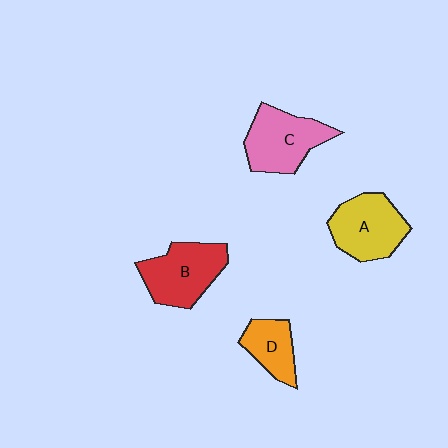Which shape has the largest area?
Shape C (pink).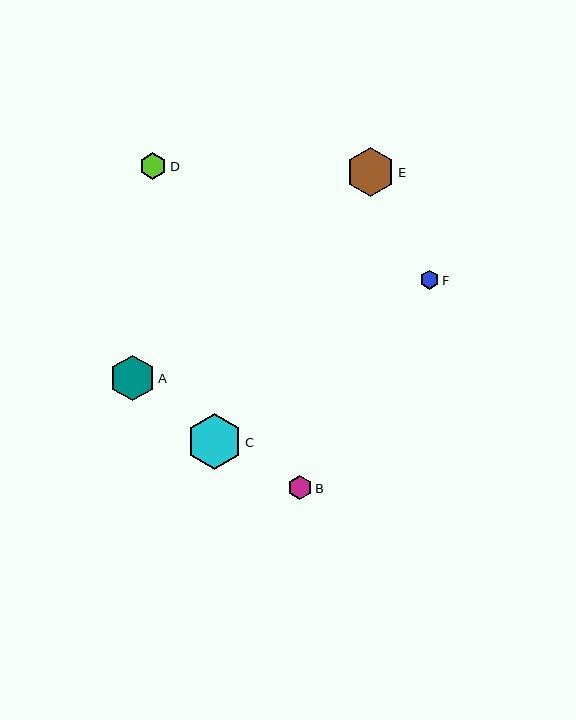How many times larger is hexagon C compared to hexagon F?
Hexagon C is approximately 2.9 times the size of hexagon F.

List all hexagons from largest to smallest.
From largest to smallest: C, E, A, D, B, F.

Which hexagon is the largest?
Hexagon C is the largest with a size of approximately 56 pixels.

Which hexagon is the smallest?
Hexagon F is the smallest with a size of approximately 19 pixels.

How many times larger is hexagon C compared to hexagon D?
Hexagon C is approximately 2.0 times the size of hexagon D.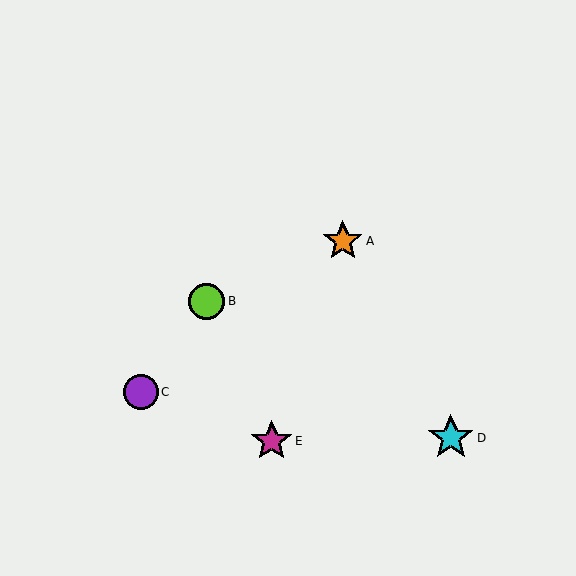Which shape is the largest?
The cyan star (labeled D) is the largest.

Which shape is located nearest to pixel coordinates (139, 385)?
The purple circle (labeled C) at (141, 392) is nearest to that location.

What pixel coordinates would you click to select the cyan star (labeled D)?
Click at (451, 438) to select the cyan star D.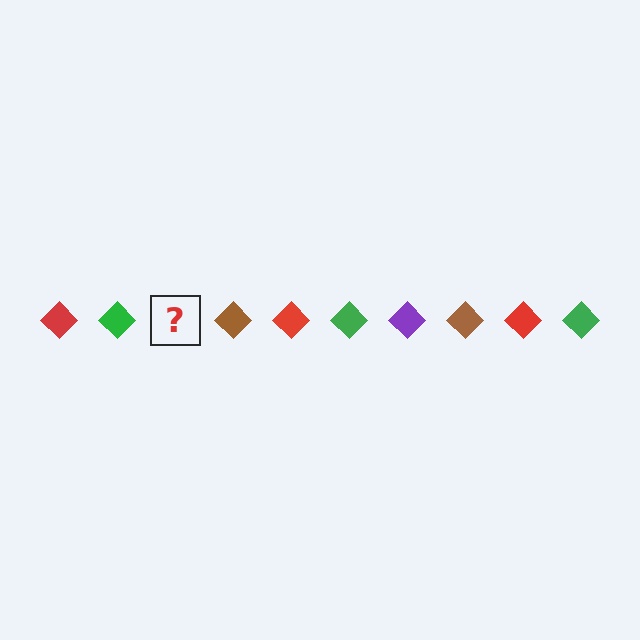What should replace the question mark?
The question mark should be replaced with a purple diamond.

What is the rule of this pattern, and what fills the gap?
The rule is that the pattern cycles through red, green, purple, brown diamonds. The gap should be filled with a purple diamond.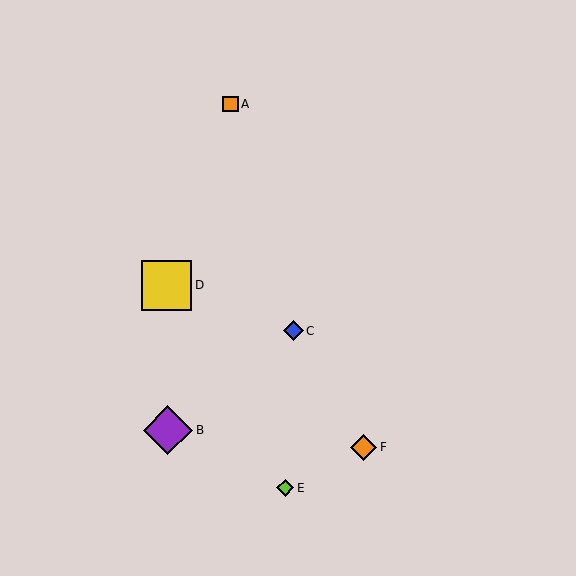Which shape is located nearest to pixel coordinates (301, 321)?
The blue diamond (labeled C) at (293, 331) is nearest to that location.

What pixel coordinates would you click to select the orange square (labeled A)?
Click at (231, 104) to select the orange square A.